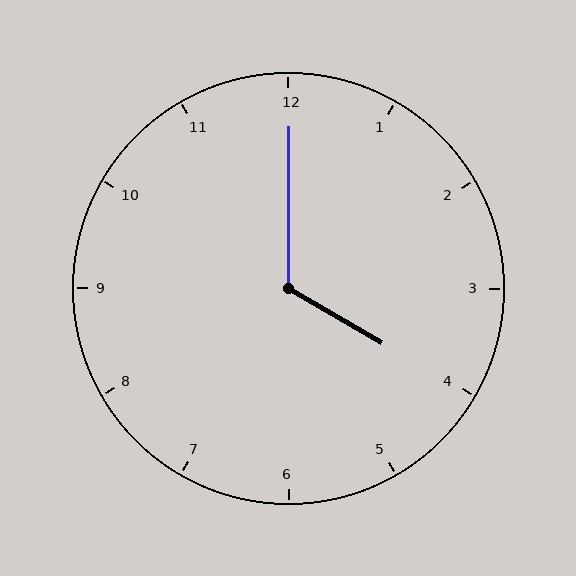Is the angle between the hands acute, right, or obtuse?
It is obtuse.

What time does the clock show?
4:00.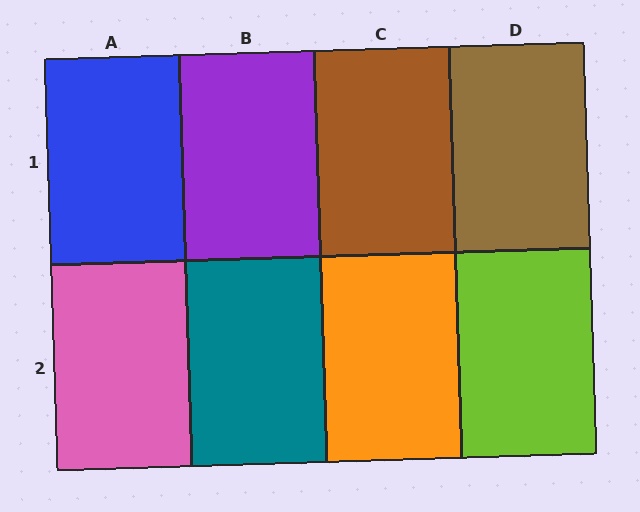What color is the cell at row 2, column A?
Pink.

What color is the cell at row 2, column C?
Orange.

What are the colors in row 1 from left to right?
Blue, purple, brown, brown.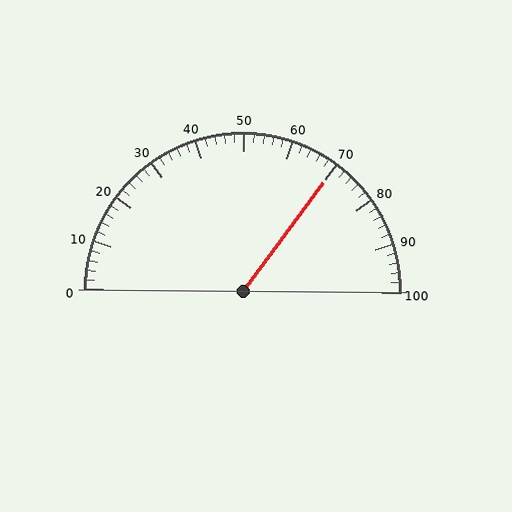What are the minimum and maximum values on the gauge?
The gauge ranges from 0 to 100.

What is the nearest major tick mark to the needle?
The nearest major tick mark is 70.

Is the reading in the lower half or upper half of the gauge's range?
The reading is in the upper half of the range (0 to 100).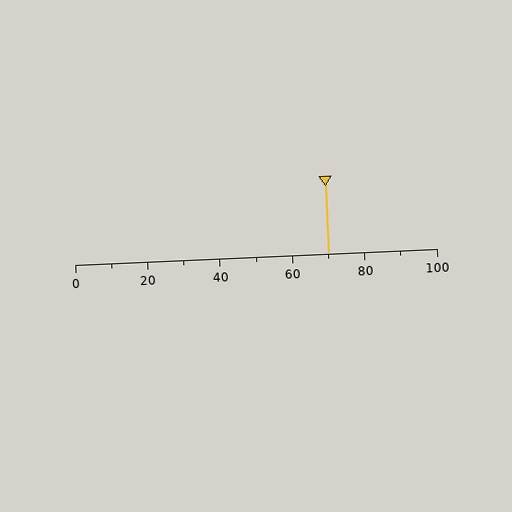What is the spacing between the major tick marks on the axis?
The major ticks are spaced 20 apart.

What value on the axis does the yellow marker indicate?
The marker indicates approximately 70.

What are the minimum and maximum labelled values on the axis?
The axis runs from 0 to 100.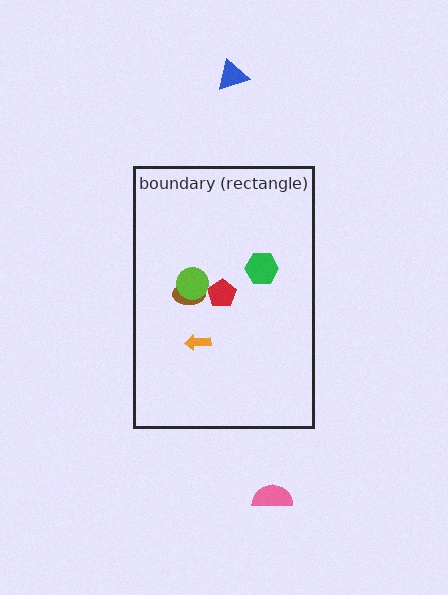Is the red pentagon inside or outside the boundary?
Inside.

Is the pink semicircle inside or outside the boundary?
Outside.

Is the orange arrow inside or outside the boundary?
Inside.